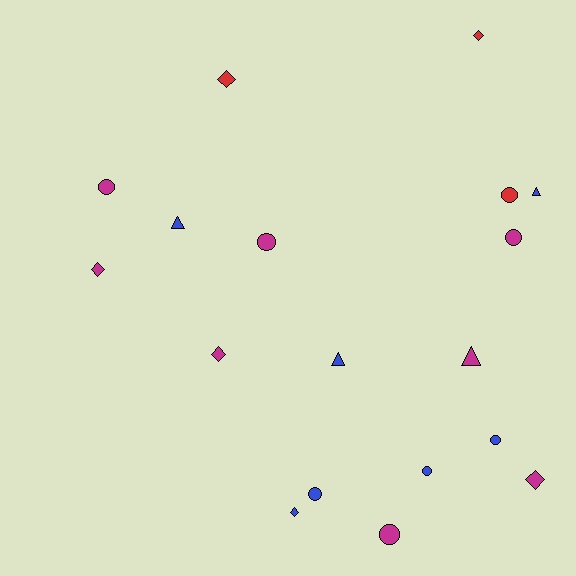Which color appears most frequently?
Magenta, with 8 objects.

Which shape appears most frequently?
Circle, with 8 objects.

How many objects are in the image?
There are 18 objects.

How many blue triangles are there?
There are 3 blue triangles.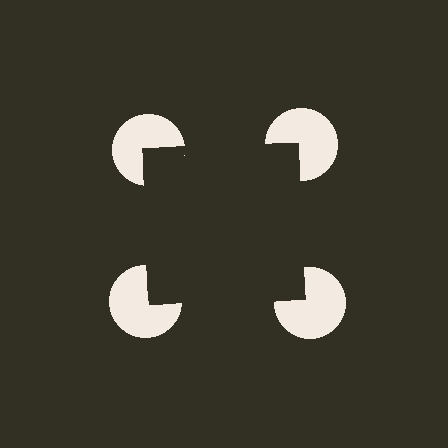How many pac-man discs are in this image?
There are 4 — one at each vertex of the illusory square.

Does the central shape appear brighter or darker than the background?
It typically appears slightly darker than the background, even though no actual brightness change is drawn.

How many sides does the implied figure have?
4 sides.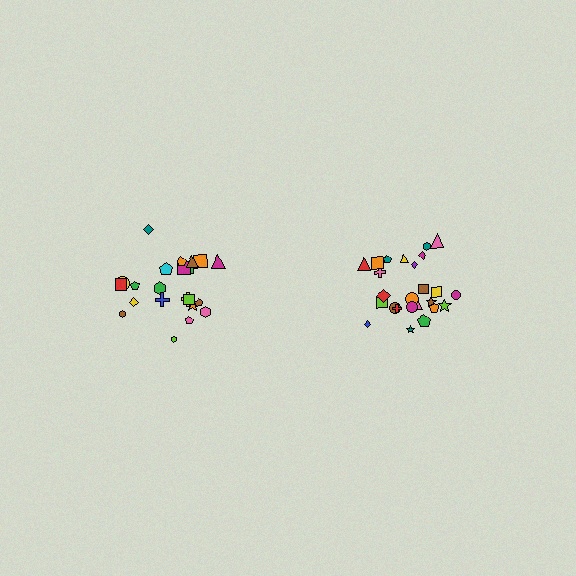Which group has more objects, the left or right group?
The right group.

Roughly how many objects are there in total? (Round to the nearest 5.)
Roughly 45 objects in total.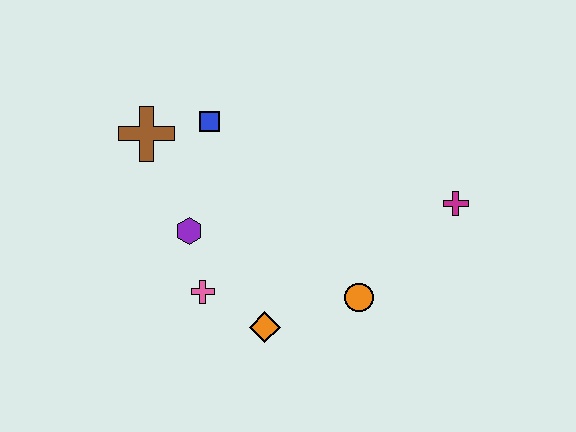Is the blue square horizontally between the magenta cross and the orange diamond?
No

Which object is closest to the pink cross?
The purple hexagon is closest to the pink cross.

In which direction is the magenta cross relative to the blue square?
The magenta cross is to the right of the blue square.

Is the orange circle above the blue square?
No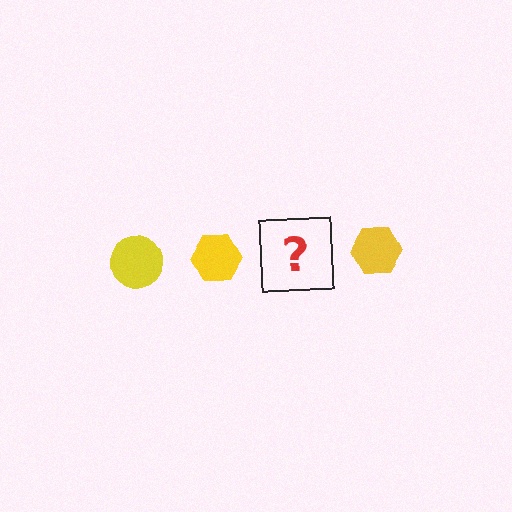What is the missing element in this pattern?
The missing element is a yellow circle.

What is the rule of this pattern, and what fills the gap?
The rule is that the pattern cycles through circle, hexagon shapes in yellow. The gap should be filled with a yellow circle.